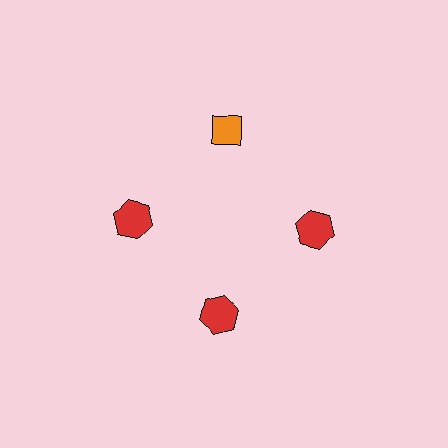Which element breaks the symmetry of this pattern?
The orange diamond at roughly the 12 o'clock position breaks the symmetry. All other shapes are red hexagons.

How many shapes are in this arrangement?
There are 4 shapes arranged in a ring pattern.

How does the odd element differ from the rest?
It differs in both color (orange instead of red) and shape (diamond instead of hexagon).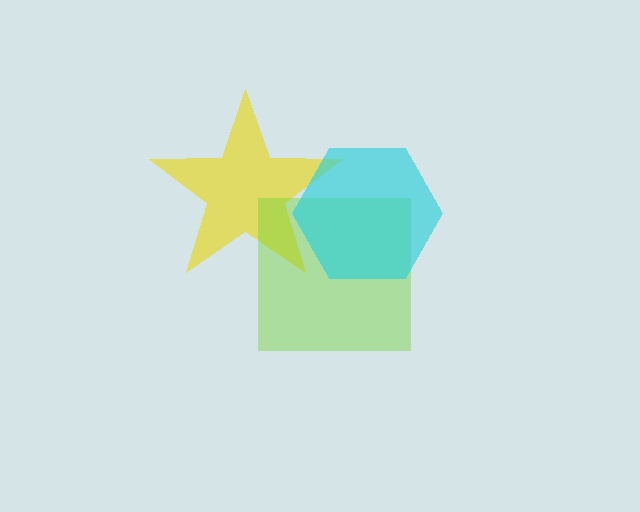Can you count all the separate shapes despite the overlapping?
Yes, there are 3 separate shapes.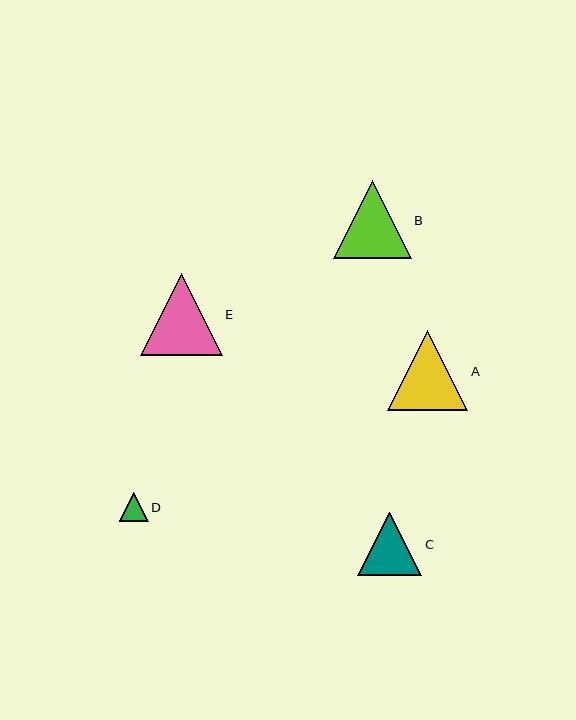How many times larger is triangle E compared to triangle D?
Triangle E is approximately 2.8 times the size of triangle D.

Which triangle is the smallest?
Triangle D is the smallest with a size of approximately 29 pixels.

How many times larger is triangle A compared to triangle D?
Triangle A is approximately 2.7 times the size of triangle D.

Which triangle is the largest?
Triangle E is the largest with a size of approximately 81 pixels.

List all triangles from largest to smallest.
From largest to smallest: E, A, B, C, D.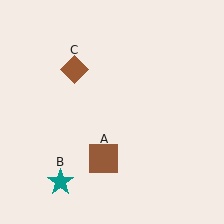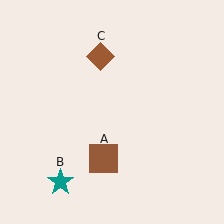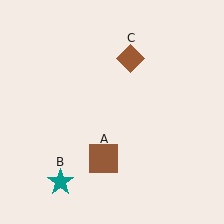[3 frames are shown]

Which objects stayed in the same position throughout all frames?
Brown square (object A) and teal star (object B) remained stationary.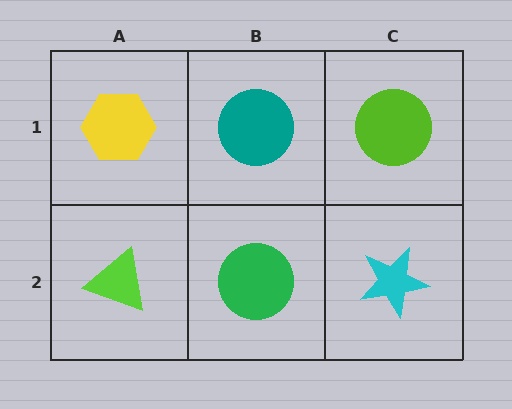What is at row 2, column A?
A lime triangle.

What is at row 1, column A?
A yellow hexagon.